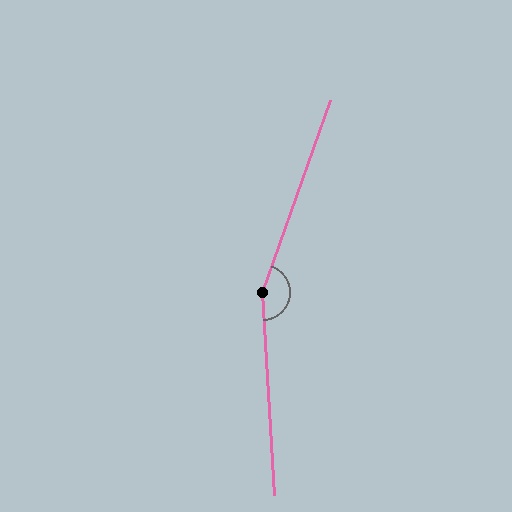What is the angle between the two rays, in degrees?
Approximately 157 degrees.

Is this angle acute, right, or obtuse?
It is obtuse.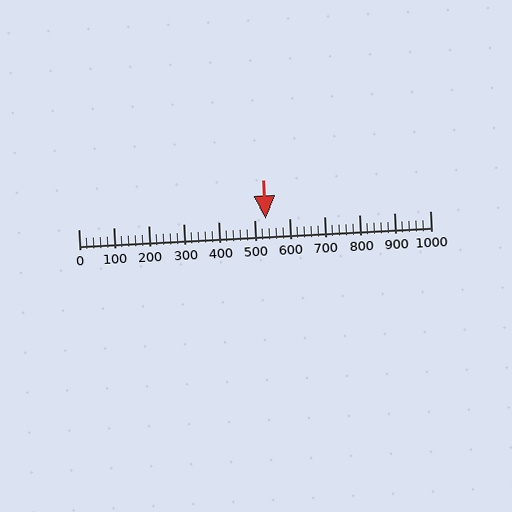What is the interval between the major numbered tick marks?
The major tick marks are spaced 100 units apart.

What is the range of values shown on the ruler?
The ruler shows values from 0 to 1000.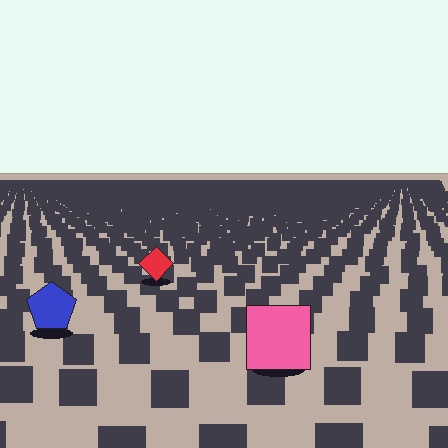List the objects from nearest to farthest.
From nearest to farthest: the pink square, the blue pentagon, the red diamond.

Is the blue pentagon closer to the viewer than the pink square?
No. The pink square is closer — you can tell from the texture gradient: the ground texture is coarser near it.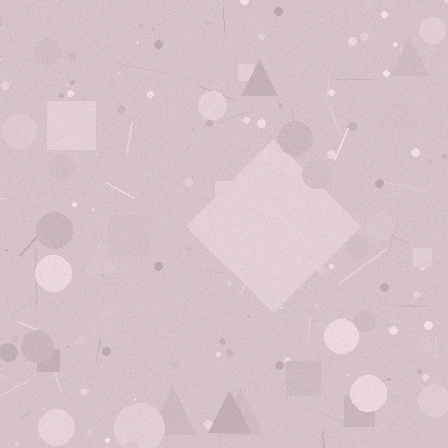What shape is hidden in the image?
A diamond is hidden in the image.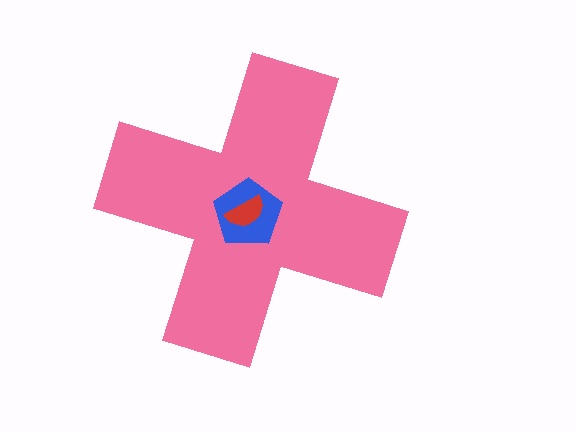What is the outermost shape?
The pink cross.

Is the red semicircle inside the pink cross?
Yes.